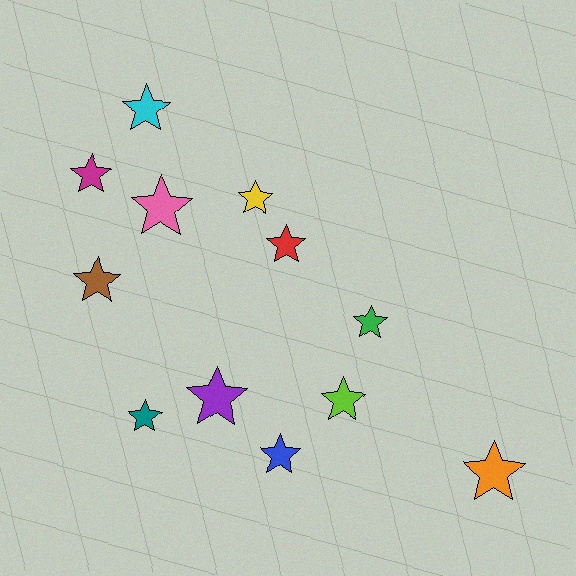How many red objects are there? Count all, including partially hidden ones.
There is 1 red object.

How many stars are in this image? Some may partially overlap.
There are 12 stars.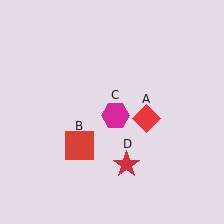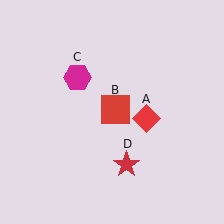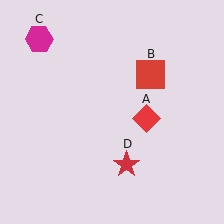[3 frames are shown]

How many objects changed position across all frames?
2 objects changed position: red square (object B), magenta hexagon (object C).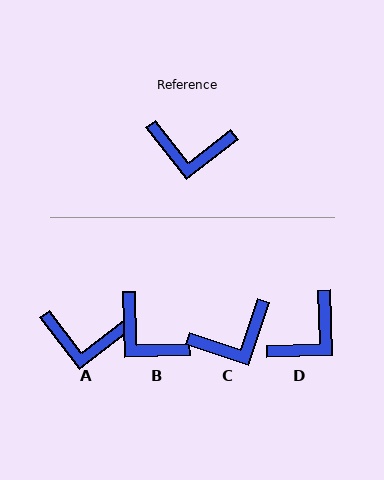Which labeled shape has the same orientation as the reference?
A.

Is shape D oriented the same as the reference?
No, it is off by about 54 degrees.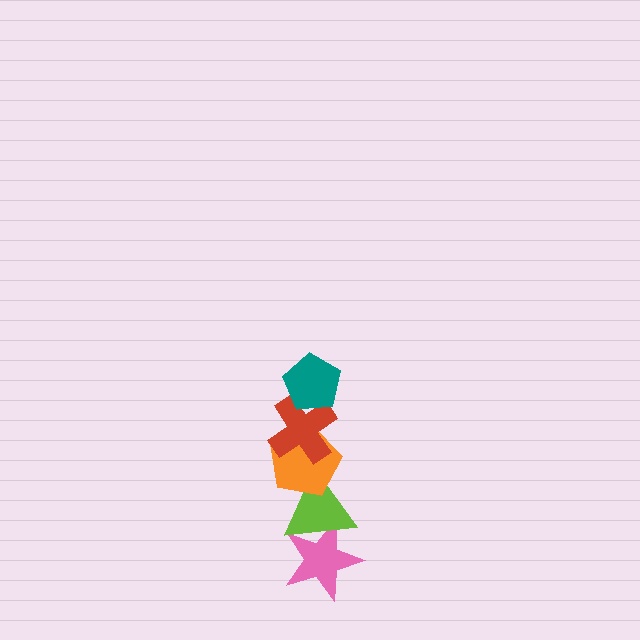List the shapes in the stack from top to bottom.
From top to bottom: the teal pentagon, the red cross, the orange pentagon, the lime triangle, the pink star.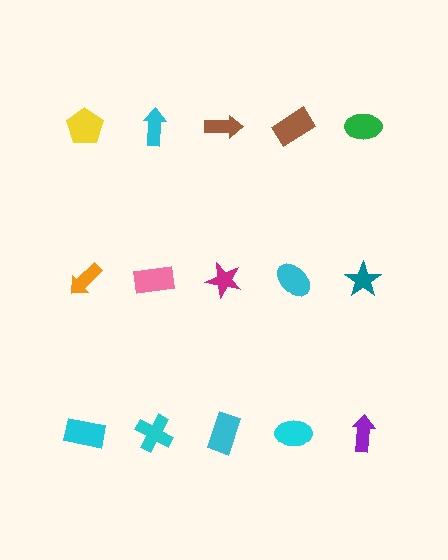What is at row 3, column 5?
A purple arrow.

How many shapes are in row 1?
5 shapes.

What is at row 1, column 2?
A cyan arrow.